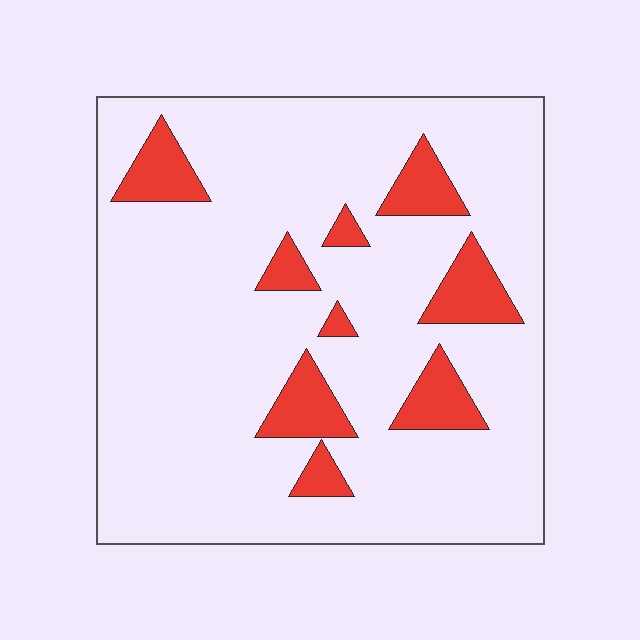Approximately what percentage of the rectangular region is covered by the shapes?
Approximately 15%.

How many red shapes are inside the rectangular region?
9.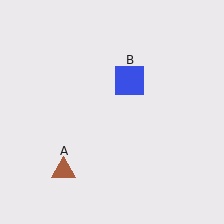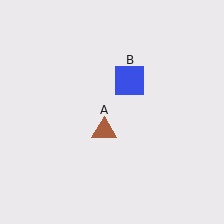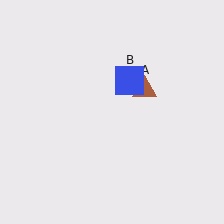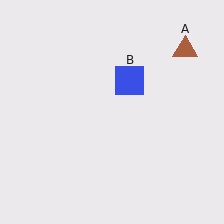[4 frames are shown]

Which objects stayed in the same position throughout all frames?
Blue square (object B) remained stationary.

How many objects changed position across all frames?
1 object changed position: brown triangle (object A).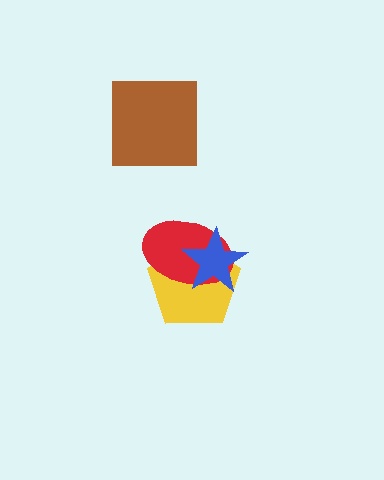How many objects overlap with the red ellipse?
2 objects overlap with the red ellipse.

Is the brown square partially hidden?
No, no other shape covers it.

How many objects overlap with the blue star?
2 objects overlap with the blue star.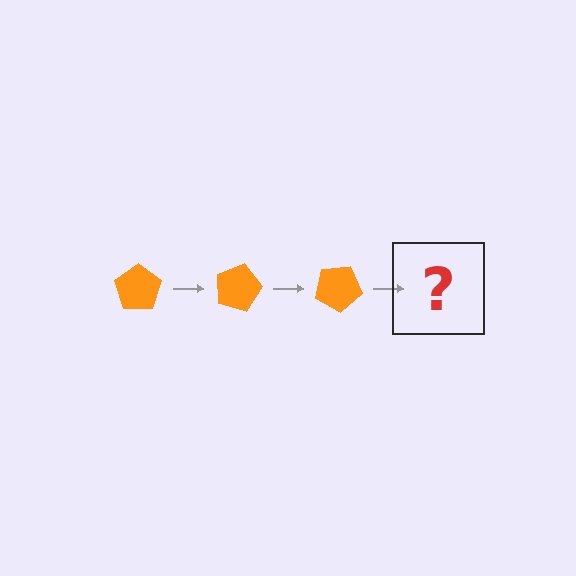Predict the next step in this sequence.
The next step is an orange pentagon rotated 45 degrees.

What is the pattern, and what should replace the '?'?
The pattern is that the pentagon rotates 15 degrees each step. The '?' should be an orange pentagon rotated 45 degrees.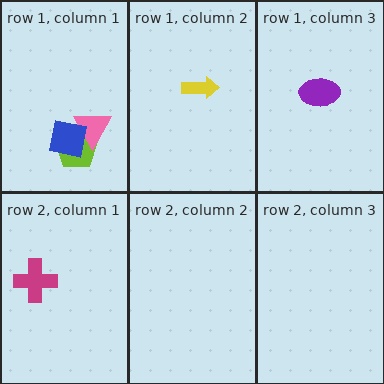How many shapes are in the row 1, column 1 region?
4.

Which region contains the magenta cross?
The row 2, column 1 region.